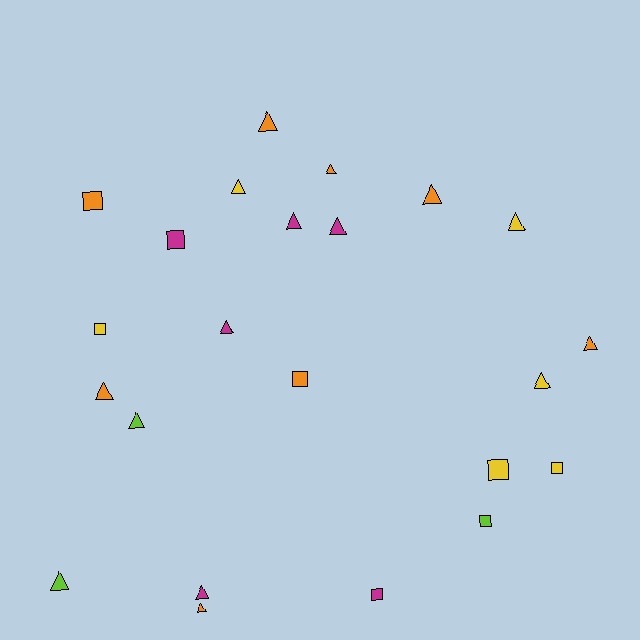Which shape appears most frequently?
Triangle, with 15 objects.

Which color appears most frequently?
Orange, with 8 objects.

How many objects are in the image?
There are 23 objects.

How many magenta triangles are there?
There are 4 magenta triangles.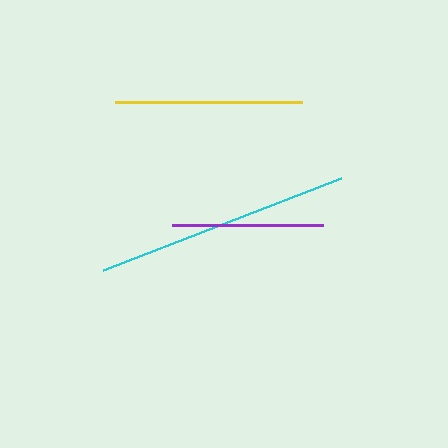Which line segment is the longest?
The cyan line is the longest at approximately 255 pixels.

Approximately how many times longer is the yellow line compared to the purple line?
The yellow line is approximately 1.2 times the length of the purple line.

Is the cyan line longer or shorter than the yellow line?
The cyan line is longer than the yellow line.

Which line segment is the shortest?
The purple line is the shortest at approximately 151 pixels.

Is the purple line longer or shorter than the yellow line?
The yellow line is longer than the purple line.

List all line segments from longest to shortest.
From longest to shortest: cyan, yellow, purple.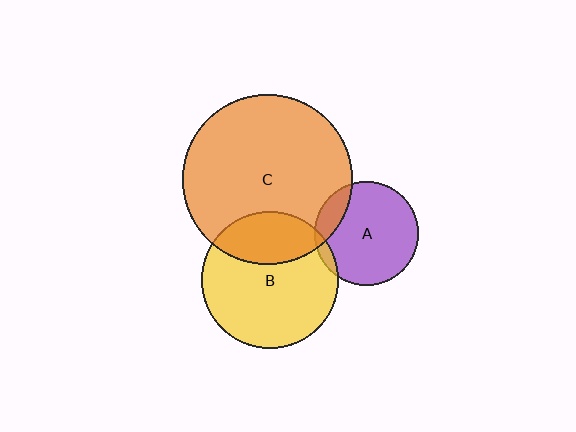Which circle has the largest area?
Circle C (orange).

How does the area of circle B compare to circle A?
Approximately 1.7 times.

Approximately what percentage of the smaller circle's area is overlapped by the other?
Approximately 5%.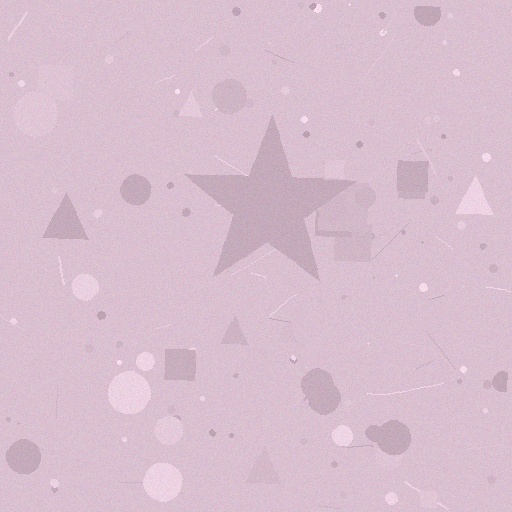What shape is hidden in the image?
A star is hidden in the image.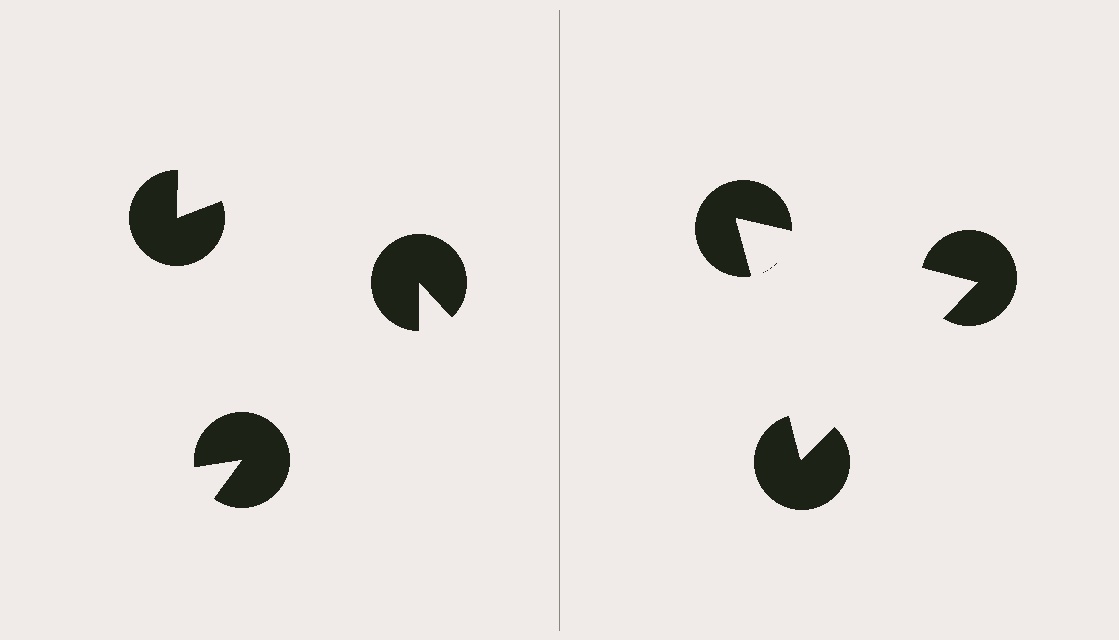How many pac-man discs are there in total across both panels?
6 — 3 on each side.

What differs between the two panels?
The pac-man discs are positioned identically on both sides; only the wedge orientations differ. On the right they align to a triangle; on the left they are misaligned.